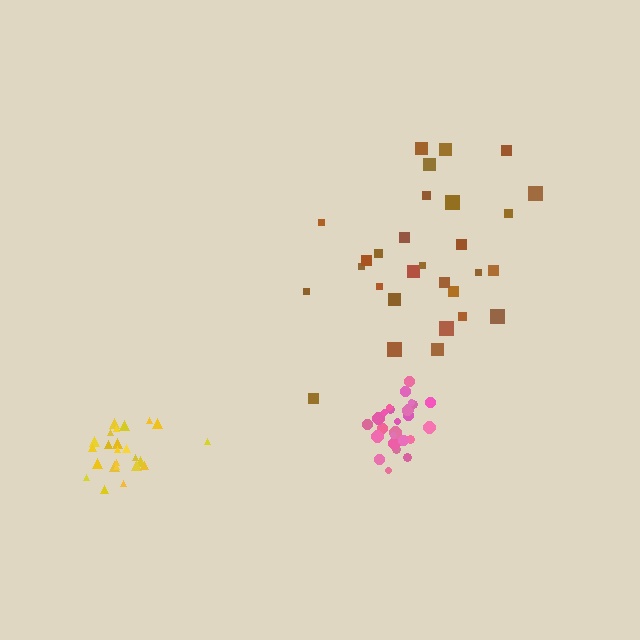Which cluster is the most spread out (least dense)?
Brown.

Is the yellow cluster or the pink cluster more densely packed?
Pink.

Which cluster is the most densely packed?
Pink.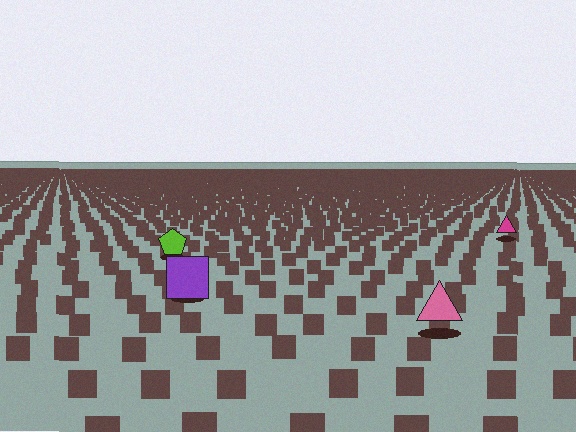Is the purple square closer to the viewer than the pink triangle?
No. The pink triangle is closer — you can tell from the texture gradient: the ground texture is coarser near it.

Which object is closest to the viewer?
The pink triangle is closest. The texture marks near it are larger and more spread out.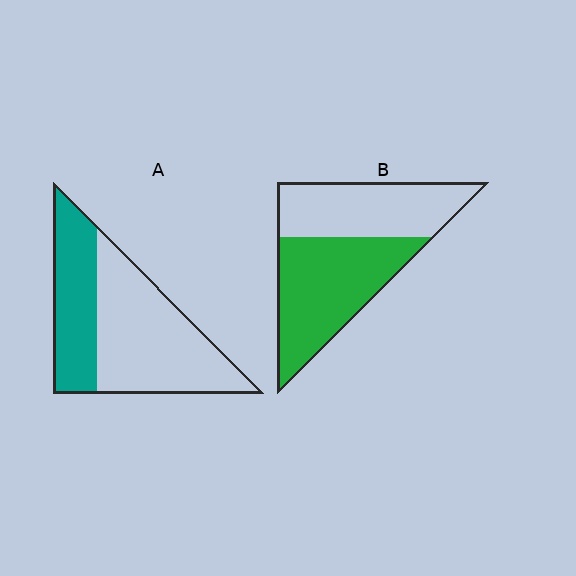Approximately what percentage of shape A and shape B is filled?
A is approximately 35% and B is approximately 55%.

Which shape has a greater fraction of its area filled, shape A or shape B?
Shape B.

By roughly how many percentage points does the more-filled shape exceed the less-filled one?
By roughly 20 percentage points (B over A).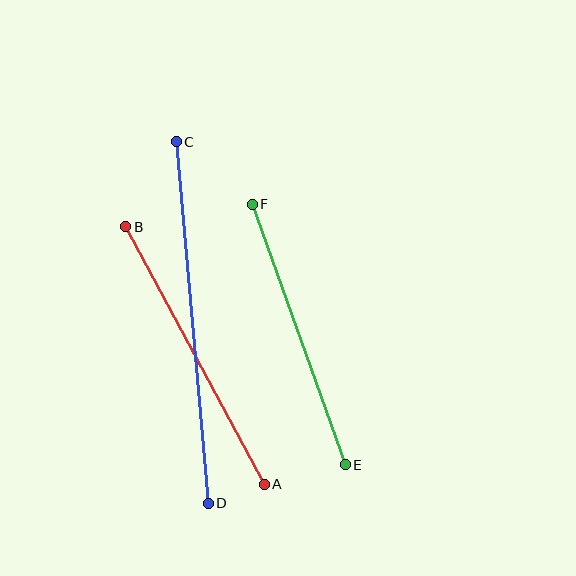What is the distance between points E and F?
The distance is approximately 277 pixels.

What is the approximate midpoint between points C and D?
The midpoint is at approximately (192, 323) pixels.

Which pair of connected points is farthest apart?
Points C and D are farthest apart.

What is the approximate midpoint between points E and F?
The midpoint is at approximately (299, 335) pixels.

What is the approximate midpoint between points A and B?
The midpoint is at approximately (195, 355) pixels.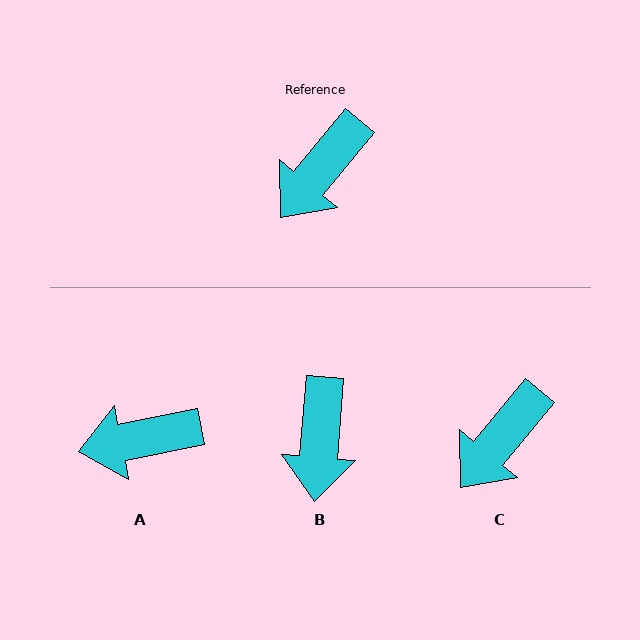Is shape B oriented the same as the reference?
No, it is off by about 35 degrees.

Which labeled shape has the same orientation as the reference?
C.